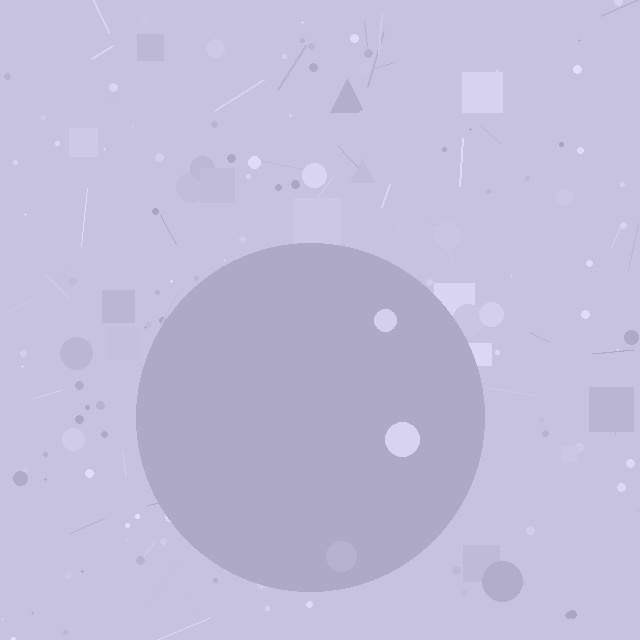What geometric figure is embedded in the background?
A circle is embedded in the background.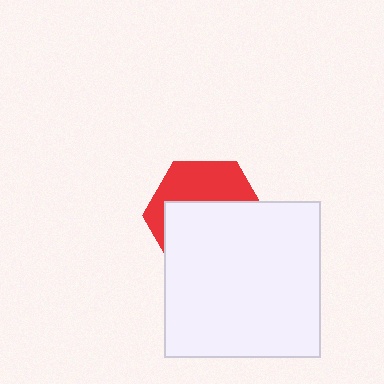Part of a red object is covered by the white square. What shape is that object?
It is a hexagon.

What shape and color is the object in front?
The object in front is a white square.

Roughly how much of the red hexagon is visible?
A small part of it is visible (roughly 40%).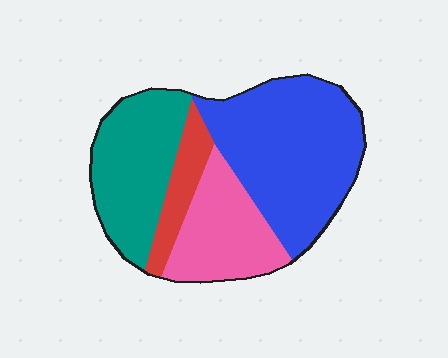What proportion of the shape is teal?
Teal takes up about one quarter (1/4) of the shape.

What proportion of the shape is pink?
Pink takes up about one fifth (1/5) of the shape.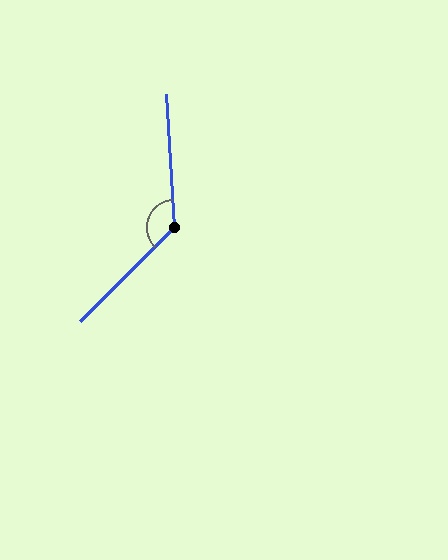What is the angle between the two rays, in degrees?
Approximately 132 degrees.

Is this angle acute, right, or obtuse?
It is obtuse.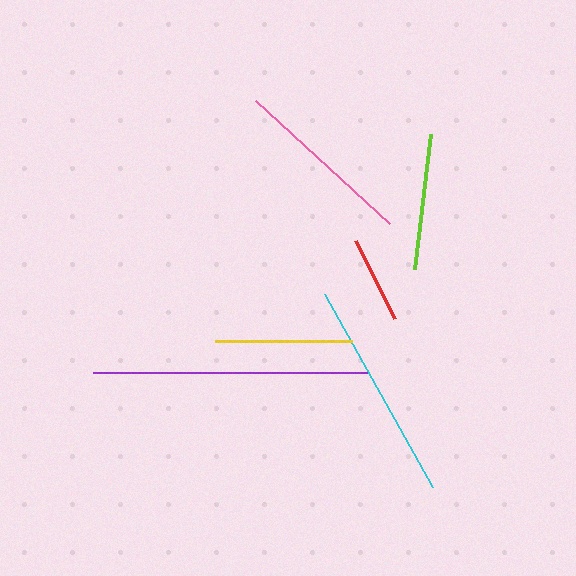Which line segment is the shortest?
The red line is the shortest at approximately 88 pixels.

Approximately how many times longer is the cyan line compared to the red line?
The cyan line is approximately 2.5 times the length of the red line.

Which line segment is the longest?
The purple line is the longest at approximately 276 pixels.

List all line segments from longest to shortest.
From longest to shortest: purple, cyan, pink, yellow, lime, red.